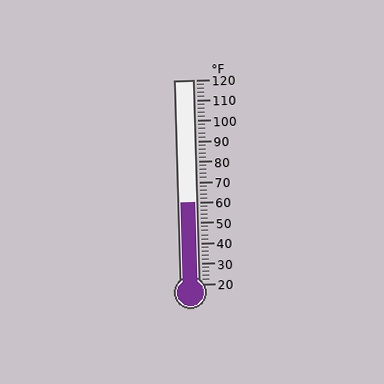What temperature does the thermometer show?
The thermometer shows approximately 60°F.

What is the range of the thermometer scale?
The thermometer scale ranges from 20°F to 120°F.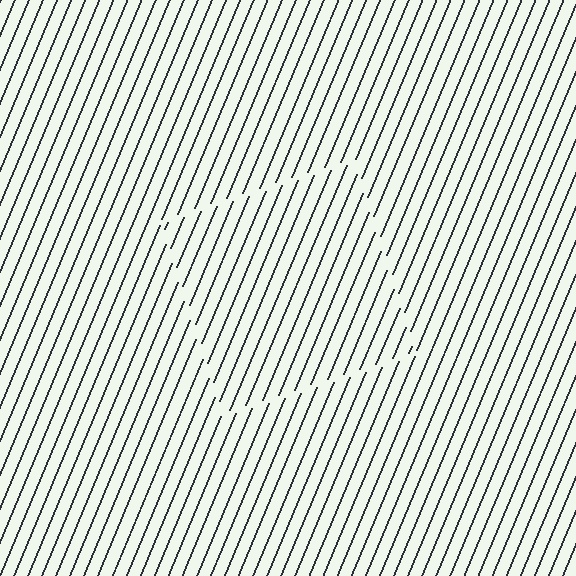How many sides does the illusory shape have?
4 sides — the line-ends trace a square.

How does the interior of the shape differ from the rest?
The interior of the shape contains the same grating, shifted by half a period — the contour is defined by the phase discontinuity where line-ends from the inner and outer gratings abut.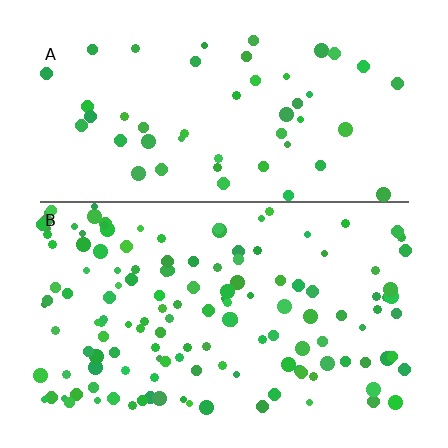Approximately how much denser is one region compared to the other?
Approximately 2.7× — region B over region A.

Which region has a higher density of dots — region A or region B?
B (the bottom).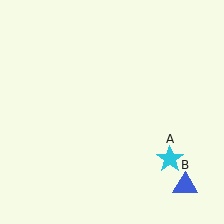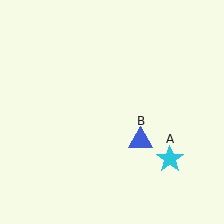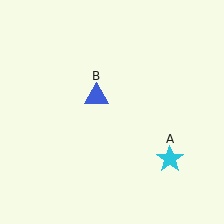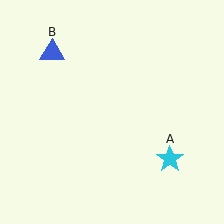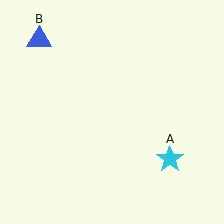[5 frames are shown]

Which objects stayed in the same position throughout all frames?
Cyan star (object A) remained stationary.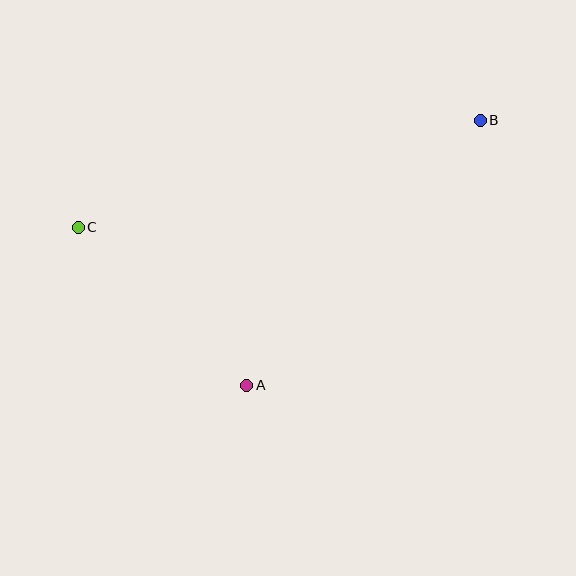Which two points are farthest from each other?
Points B and C are farthest from each other.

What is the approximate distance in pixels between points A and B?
The distance between A and B is approximately 353 pixels.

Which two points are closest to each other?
Points A and C are closest to each other.